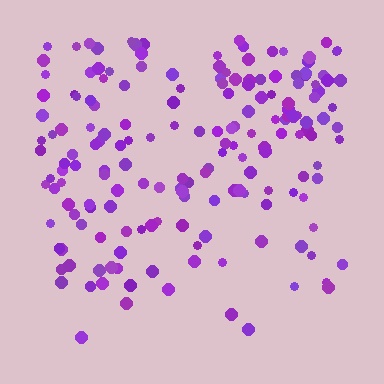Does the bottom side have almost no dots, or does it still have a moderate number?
Still a moderate number, just noticeably fewer than the top.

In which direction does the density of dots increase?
From bottom to top, with the top side densest.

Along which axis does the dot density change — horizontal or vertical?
Vertical.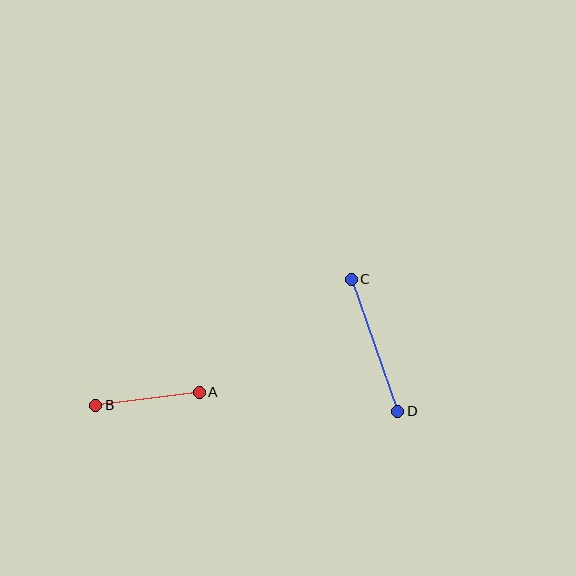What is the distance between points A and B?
The distance is approximately 104 pixels.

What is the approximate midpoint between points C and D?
The midpoint is at approximately (375, 345) pixels.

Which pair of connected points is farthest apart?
Points C and D are farthest apart.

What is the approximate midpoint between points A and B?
The midpoint is at approximately (148, 399) pixels.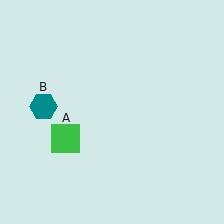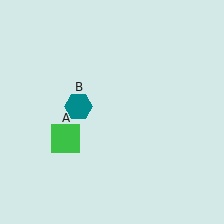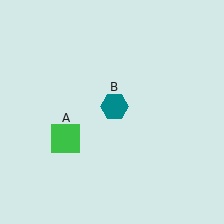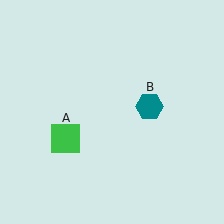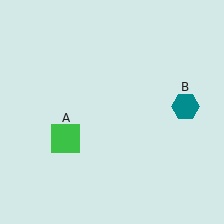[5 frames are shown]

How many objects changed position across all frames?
1 object changed position: teal hexagon (object B).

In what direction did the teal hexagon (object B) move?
The teal hexagon (object B) moved right.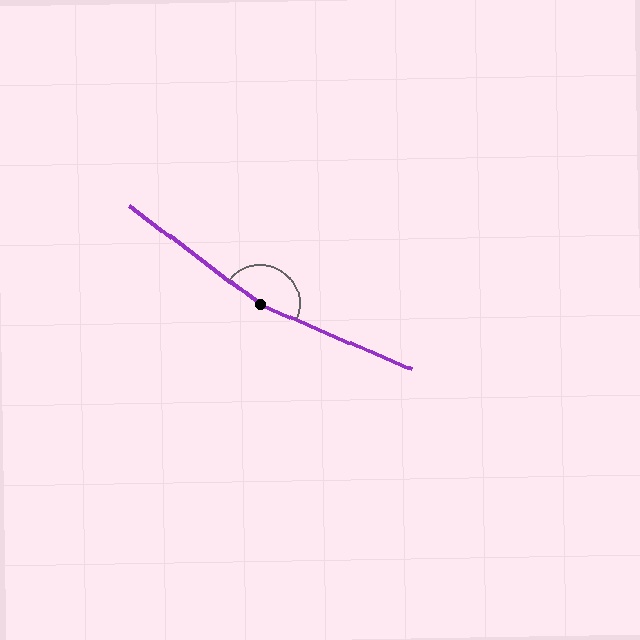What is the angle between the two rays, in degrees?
Approximately 167 degrees.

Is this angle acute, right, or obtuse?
It is obtuse.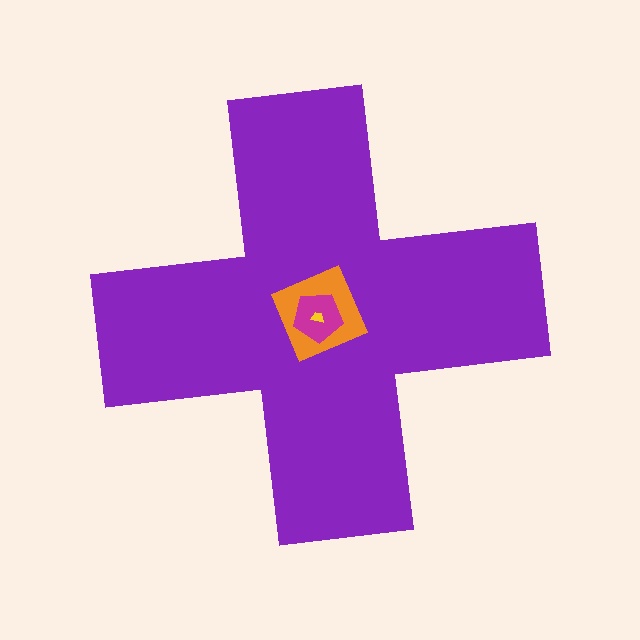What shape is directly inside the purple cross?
The orange diamond.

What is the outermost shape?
The purple cross.